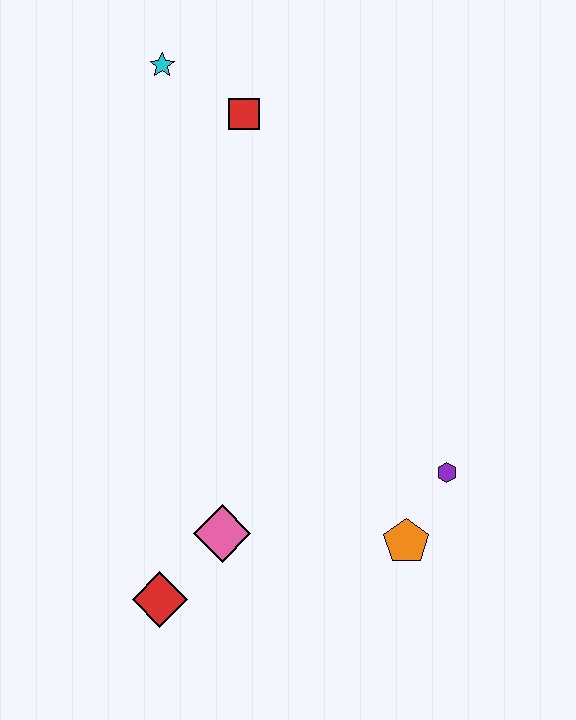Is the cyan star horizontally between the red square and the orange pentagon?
No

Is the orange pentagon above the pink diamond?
No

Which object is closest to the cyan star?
The red square is closest to the cyan star.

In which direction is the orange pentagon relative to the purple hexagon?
The orange pentagon is below the purple hexagon.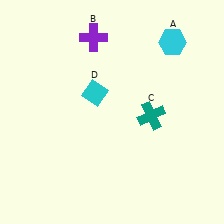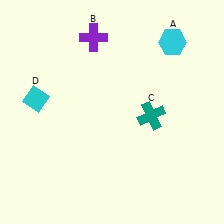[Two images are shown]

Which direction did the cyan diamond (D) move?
The cyan diamond (D) moved left.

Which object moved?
The cyan diamond (D) moved left.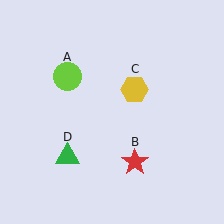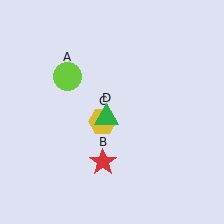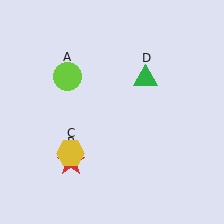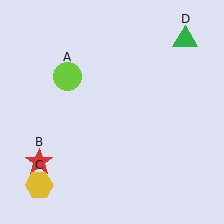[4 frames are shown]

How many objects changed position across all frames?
3 objects changed position: red star (object B), yellow hexagon (object C), green triangle (object D).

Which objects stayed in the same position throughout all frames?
Lime circle (object A) remained stationary.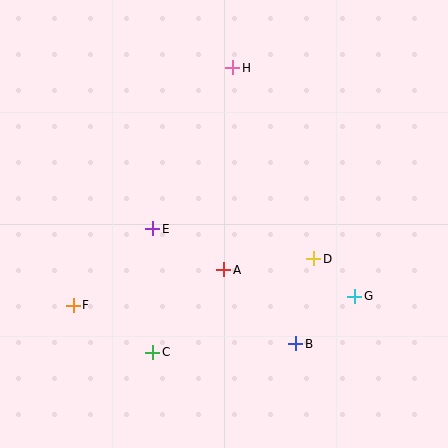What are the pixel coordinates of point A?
Point A is at (224, 270).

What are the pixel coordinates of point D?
Point D is at (314, 259).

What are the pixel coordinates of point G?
Point G is at (355, 296).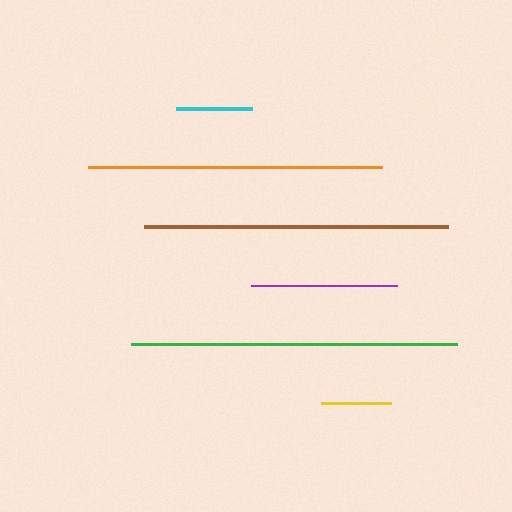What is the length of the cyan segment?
The cyan segment is approximately 76 pixels long.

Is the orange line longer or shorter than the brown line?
The brown line is longer than the orange line.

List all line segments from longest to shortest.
From longest to shortest: green, brown, orange, purple, cyan, yellow.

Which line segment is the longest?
The green line is the longest at approximately 327 pixels.